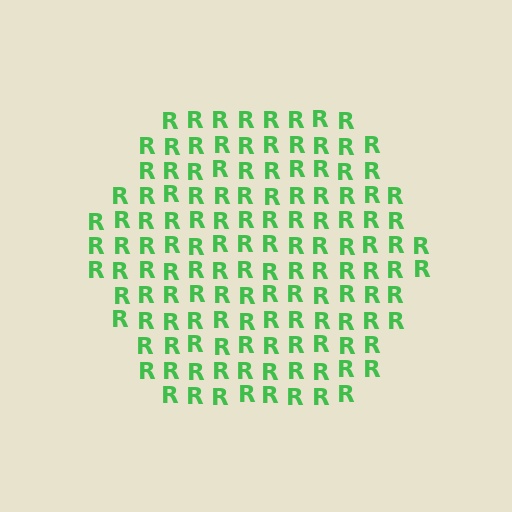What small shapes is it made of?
It is made of small letter R's.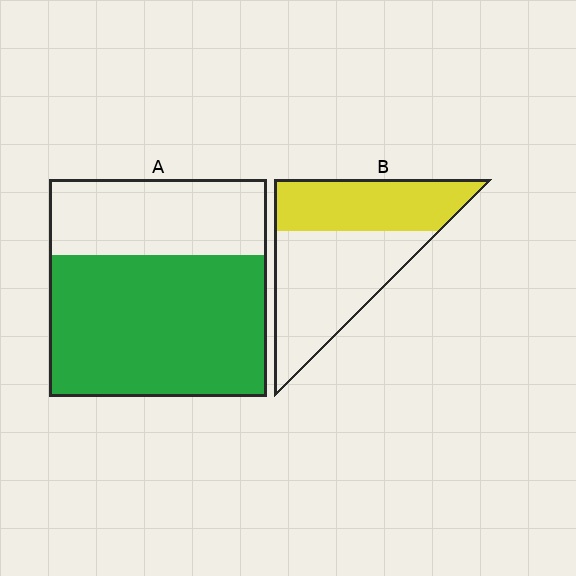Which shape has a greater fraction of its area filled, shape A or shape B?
Shape A.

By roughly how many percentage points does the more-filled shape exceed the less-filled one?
By roughly 25 percentage points (A over B).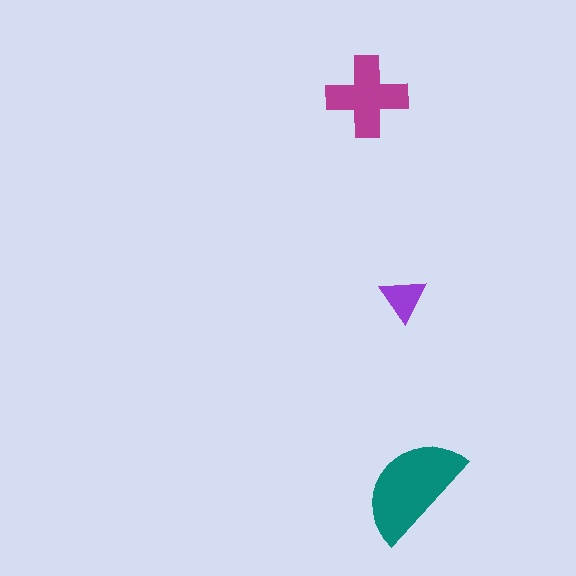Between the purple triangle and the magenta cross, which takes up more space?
The magenta cross.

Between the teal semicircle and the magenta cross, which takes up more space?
The teal semicircle.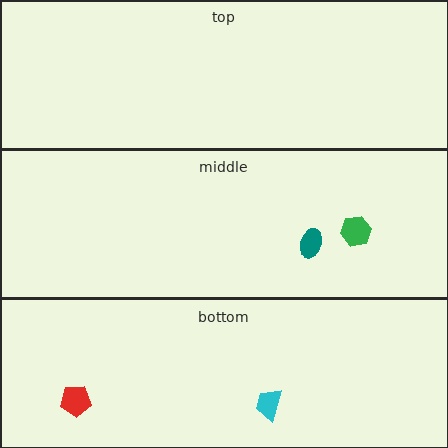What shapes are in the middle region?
The teal ellipse, the green hexagon.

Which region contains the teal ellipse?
The middle region.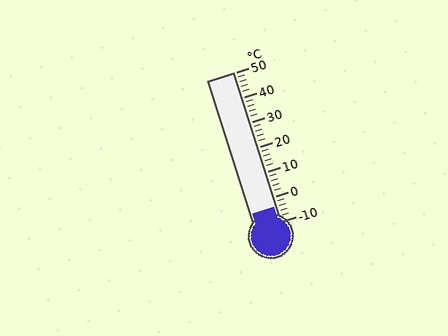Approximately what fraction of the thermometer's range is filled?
The thermometer is filled to approximately 10% of its range.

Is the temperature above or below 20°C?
The temperature is below 20°C.